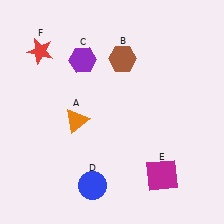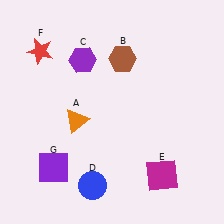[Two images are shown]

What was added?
A purple square (G) was added in Image 2.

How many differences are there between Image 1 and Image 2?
There is 1 difference between the two images.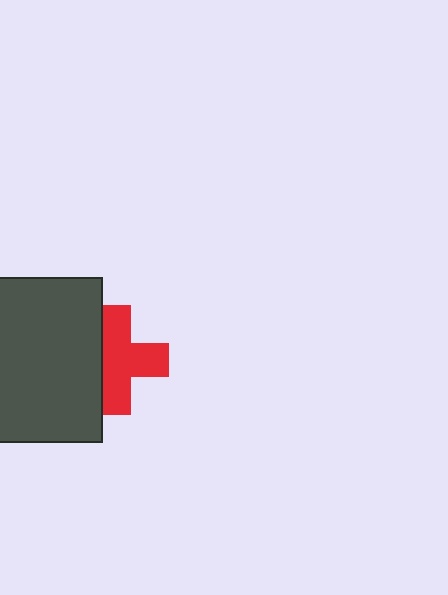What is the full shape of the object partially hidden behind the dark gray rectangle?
The partially hidden object is a red cross.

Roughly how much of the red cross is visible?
Most of it is visible (roughly 69%).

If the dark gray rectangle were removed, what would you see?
You would see the complete red cross.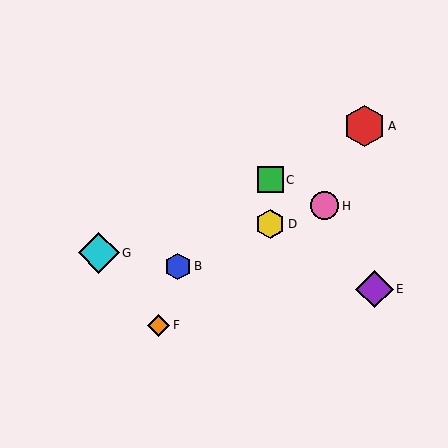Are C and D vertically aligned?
Yes, both are at x≈270.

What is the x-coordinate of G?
Object G is at x≈99.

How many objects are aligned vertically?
2 objects (C, D) are aligned vertically.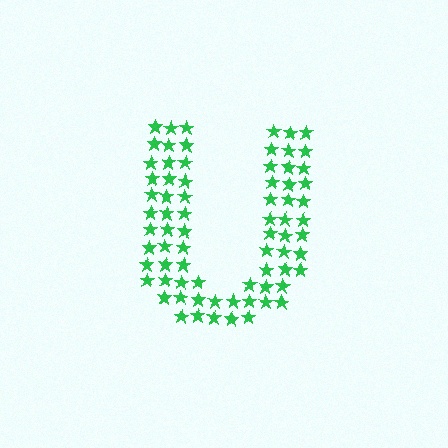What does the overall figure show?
The overall figure shows the letter U.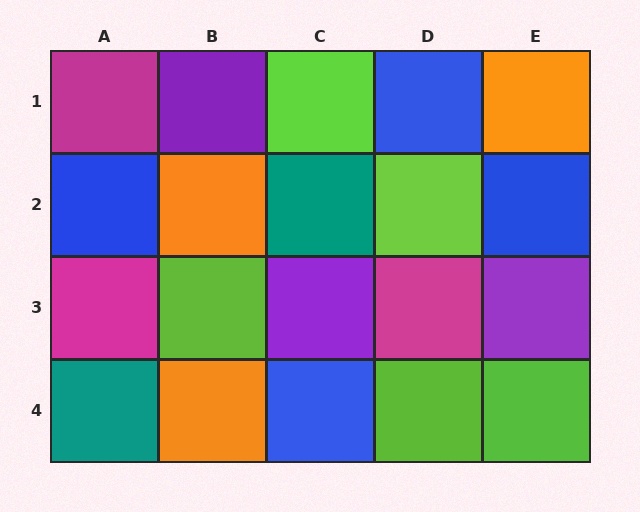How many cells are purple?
3 cells are purple.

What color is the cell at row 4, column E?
Lime.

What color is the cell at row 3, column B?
Lime.